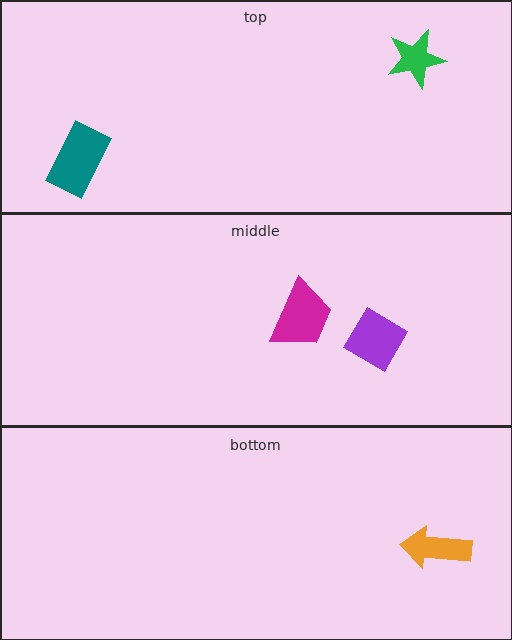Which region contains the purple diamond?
The middle region.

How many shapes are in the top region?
2.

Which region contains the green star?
The top region.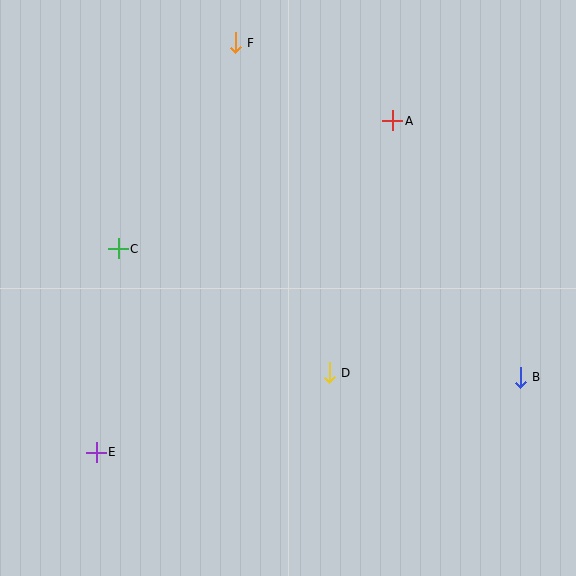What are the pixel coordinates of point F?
Point F is at (235, 43).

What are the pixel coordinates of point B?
Point B is at (520, 377).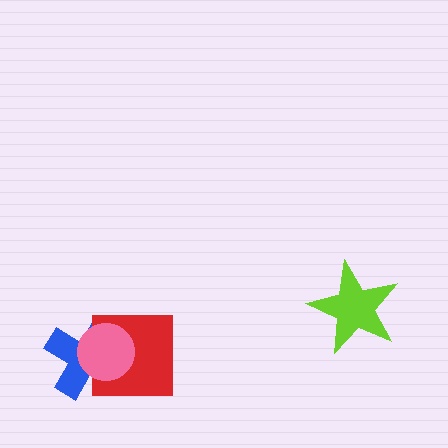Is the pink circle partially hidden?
No, no other shape covers it.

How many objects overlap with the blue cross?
2 objects overlap with the blue cross.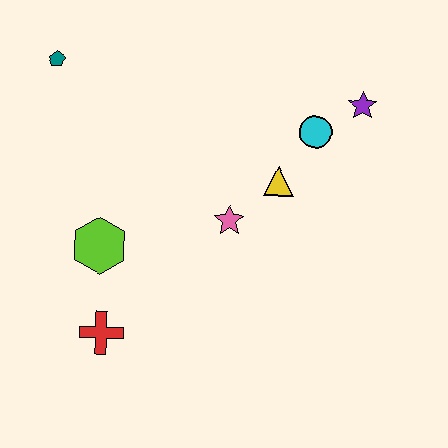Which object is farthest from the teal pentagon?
The purple star is farthest from the teal pentagon.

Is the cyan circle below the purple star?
Yes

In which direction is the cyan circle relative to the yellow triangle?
The cyan circle is above the yellow triangle.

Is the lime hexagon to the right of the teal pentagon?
Yes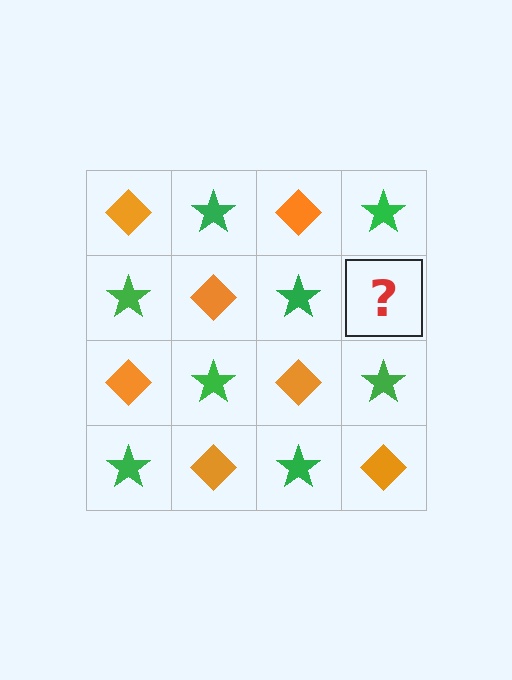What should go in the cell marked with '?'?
The missing cell should contain an orange diamond.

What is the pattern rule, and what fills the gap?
The rule is that it alternates orange diamond and green star in a checkerboard pattern. The gap should be filled with an orange diamond.